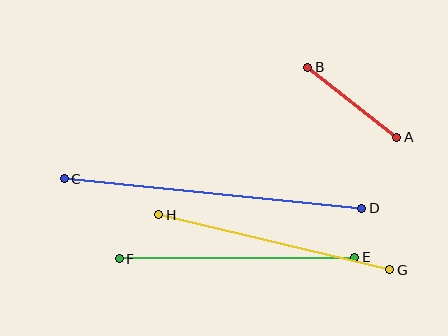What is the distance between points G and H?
The distance is approximately 238 pixels.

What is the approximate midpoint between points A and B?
The midpoint is at approximately (352, 102) pixels.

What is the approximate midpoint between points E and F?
The midpoint is at approximately (237, 258) pixels.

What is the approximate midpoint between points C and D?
The midpoint is at approximately (213, 193) pixels.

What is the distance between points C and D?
The distance is approximately 299 pixels.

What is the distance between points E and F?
The distance is approximately 235 pixels.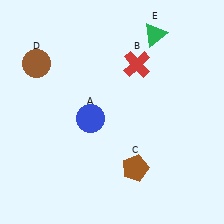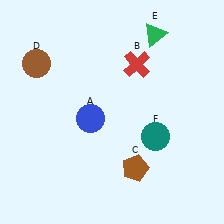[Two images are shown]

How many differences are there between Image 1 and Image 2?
There is 1 difference between the two images.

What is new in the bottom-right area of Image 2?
A teal circle (F) was added in the bottom-right area of Image 2.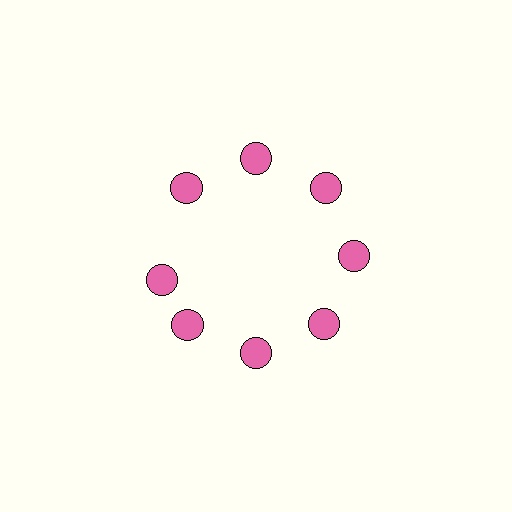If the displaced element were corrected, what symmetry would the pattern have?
It would have 8-fold rotational symmetry — the pattern would map onto itself every 45 degrees.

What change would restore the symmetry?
The symmetry would be restored by rotating it back into even spacing with its neighbors so that all 8 circles sit at equal angles and equal distance from the center.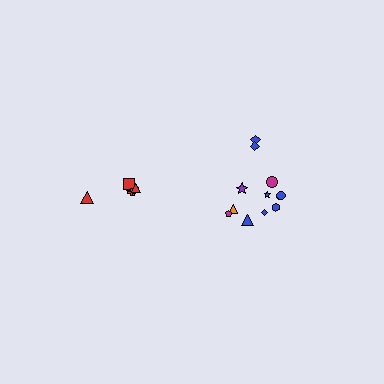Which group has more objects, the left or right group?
The right group.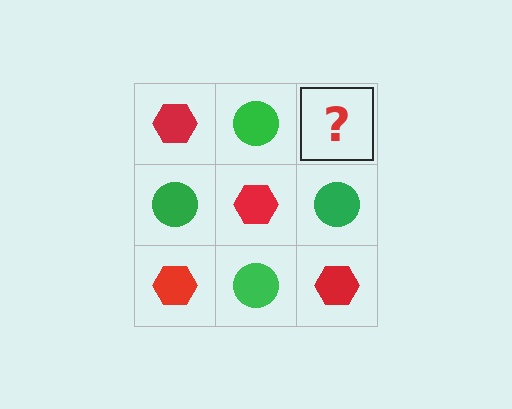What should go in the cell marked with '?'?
The missing cell should contain a red hexagon.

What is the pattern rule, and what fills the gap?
The rule is that it alternates red hexagon and green circle in a checkerboard pattern. The gap should be filled with a red hexagon.